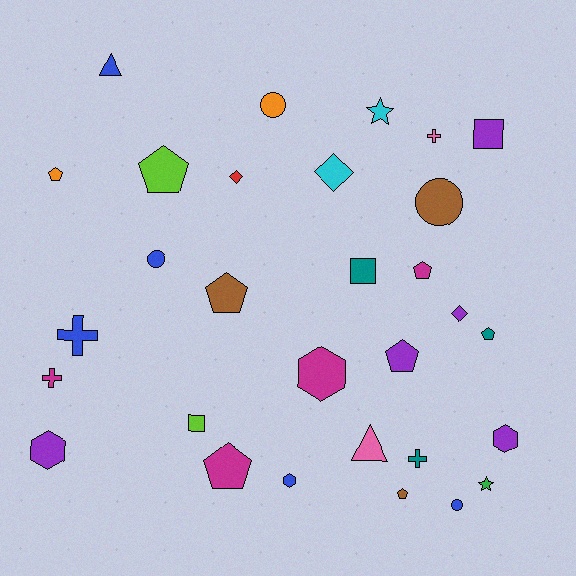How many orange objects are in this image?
There are 2 orange objects.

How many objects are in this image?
There are 30 objects.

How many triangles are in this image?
There are 2 triangles.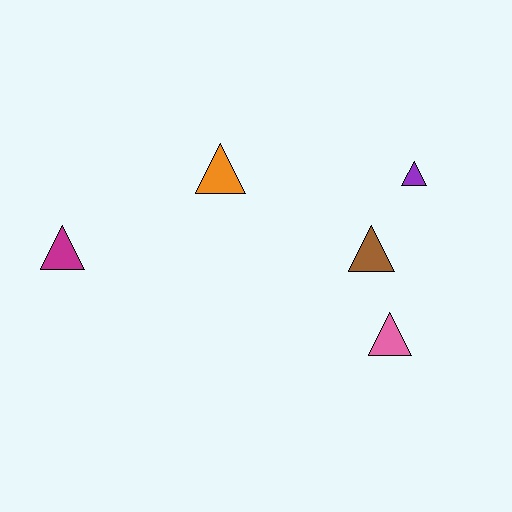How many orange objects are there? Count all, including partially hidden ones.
There is 1 orange object.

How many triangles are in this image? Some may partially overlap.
There are 5 triangles.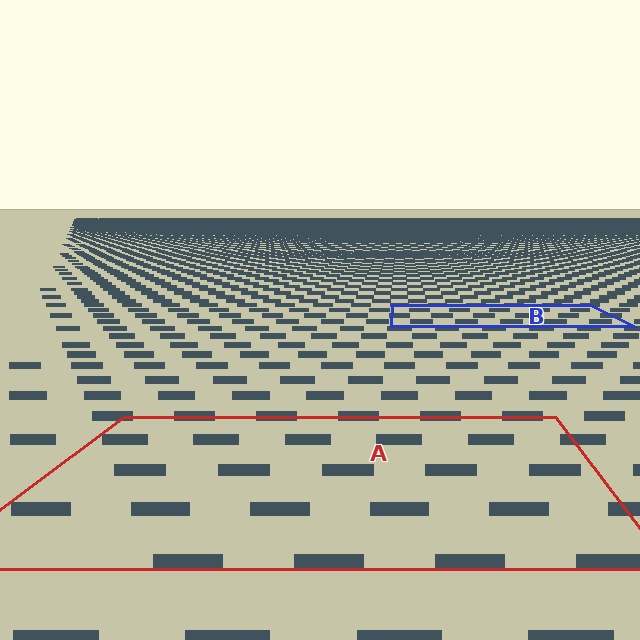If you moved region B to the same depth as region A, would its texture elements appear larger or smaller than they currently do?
They would appear larger. At a closer depth, the same texture elements are projected at a bigger on-screen size.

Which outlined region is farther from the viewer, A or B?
Region B is farther from the viewer — the texture elements inside it appear smaller and more densely packed.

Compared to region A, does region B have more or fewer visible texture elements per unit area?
Region B has more texture elements per unit area — they are packed more densely because it is farther away.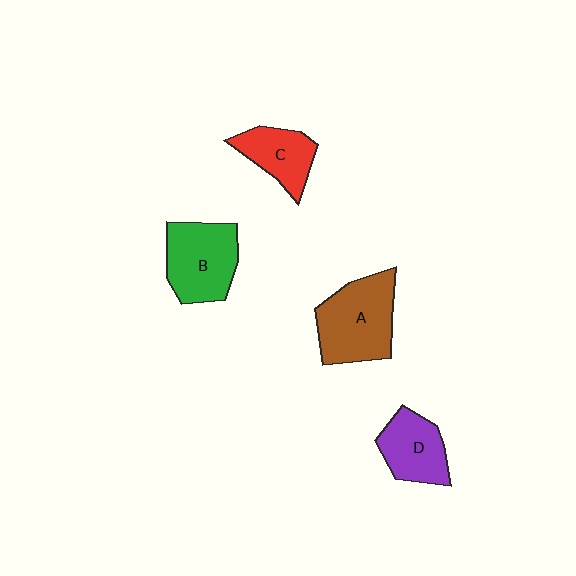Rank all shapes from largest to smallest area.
From largest to smallest: A (brown), B (green), D (purple), C (red).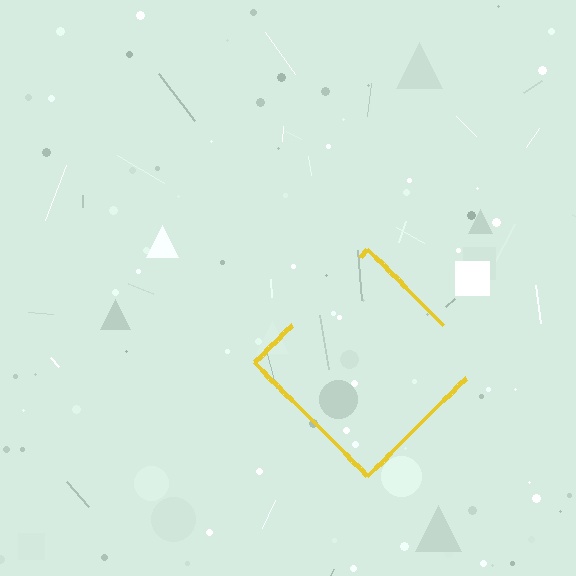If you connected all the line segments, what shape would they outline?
They would outline a diamond.